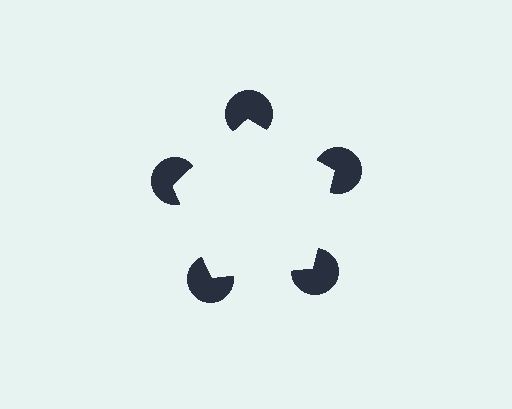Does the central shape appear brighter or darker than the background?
It typically appears slightly brighter than the background, even though no actual brightness change is drawn.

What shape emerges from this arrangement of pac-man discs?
An illusory pentagon — its edges are inferred from the aligned wedge cuts in the pac-man discs, not physically drawn.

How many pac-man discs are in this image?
There are 5 — one at each vertex of the illusory pentagon.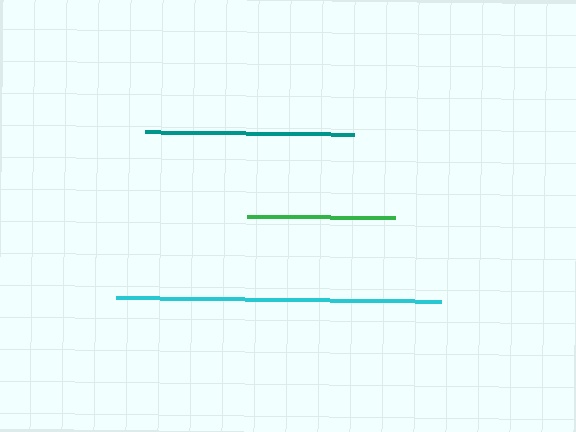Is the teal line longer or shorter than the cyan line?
The cyan line is longer than the teal line.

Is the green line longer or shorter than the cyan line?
The cyan line is longer than the green line.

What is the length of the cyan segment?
The cyan segment is approximately 325 pixels long.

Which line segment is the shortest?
The green line is the shortest at approximately 148 pixels.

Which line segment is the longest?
The cyan line is the longest at approximately 325 pixels.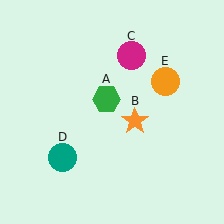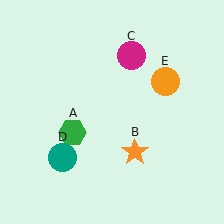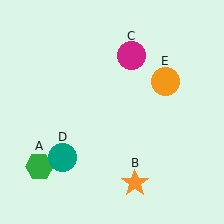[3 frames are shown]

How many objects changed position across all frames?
2 objects changed position: green hexagon (object A), orange star (object B).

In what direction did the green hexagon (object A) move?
The green hexagon (object A) moved down and to the left.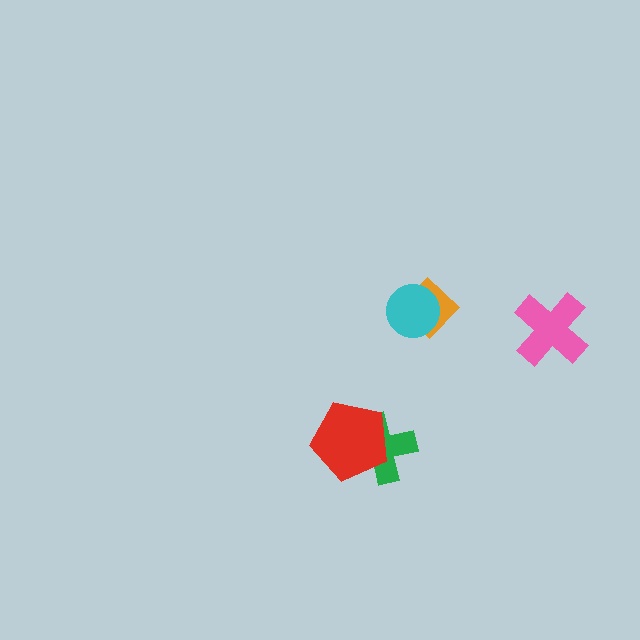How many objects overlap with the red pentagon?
1 object overlaps with the red pentagon.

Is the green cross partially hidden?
Yes, it is partially covered by another shape.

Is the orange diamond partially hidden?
Yes, it is partially covered by another shape.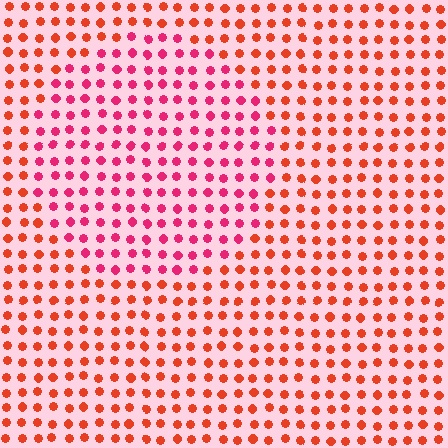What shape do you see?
I see a circle.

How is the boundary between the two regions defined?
The boundary is defined purely by a slight shift in hue (about 34 degrees). Spacing, size, and orientation are identical on both sides.